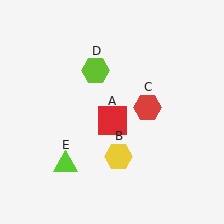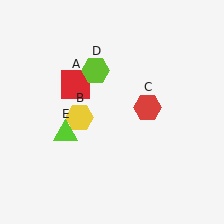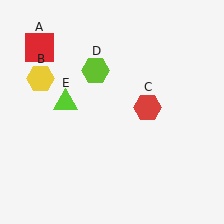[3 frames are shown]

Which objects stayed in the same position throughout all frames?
Red hexagon (object C) and lime hexagon (object D) remained stationary.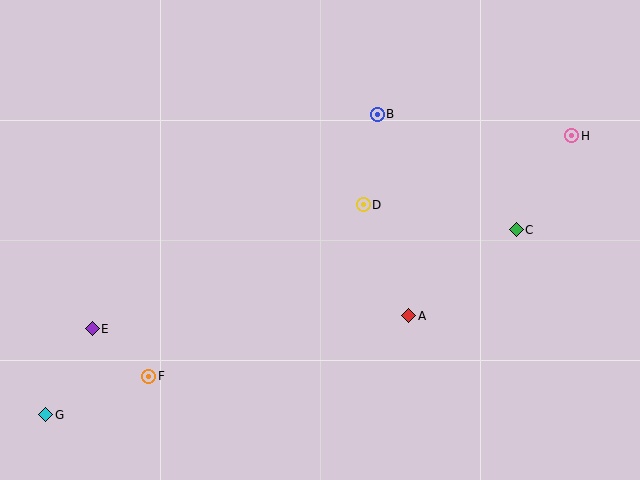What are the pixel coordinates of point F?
Point F is at (149, 376).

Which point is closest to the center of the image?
Point D at (363, 205) is closest to the center.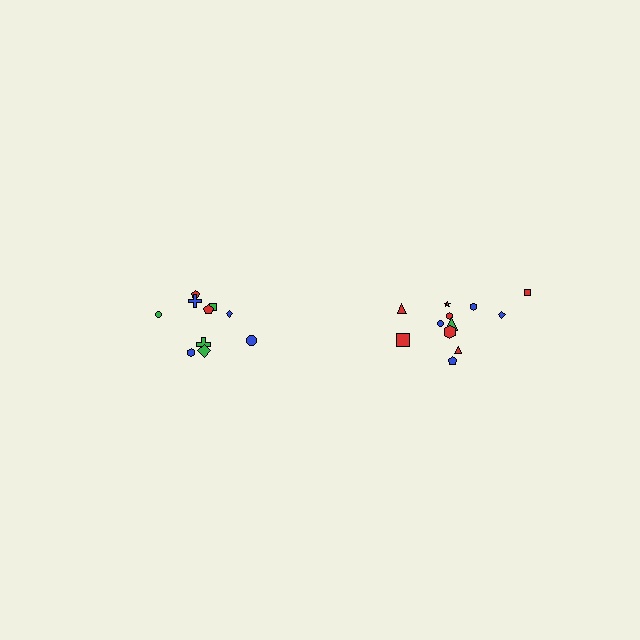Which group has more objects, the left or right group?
The right group.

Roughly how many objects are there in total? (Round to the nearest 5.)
Roughly 20 objects in total.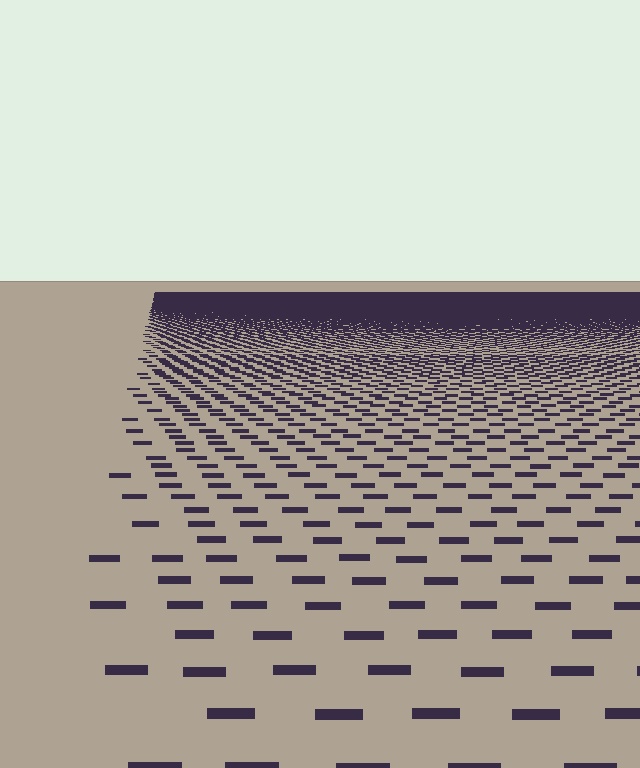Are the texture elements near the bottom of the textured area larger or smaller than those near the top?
Larger. Near the bottom, elements are closer to the viewer and appear at a bigger on-screen size.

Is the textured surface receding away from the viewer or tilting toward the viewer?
The surface is receding away from the viewer. Texture elements get smaller and denser toward the top.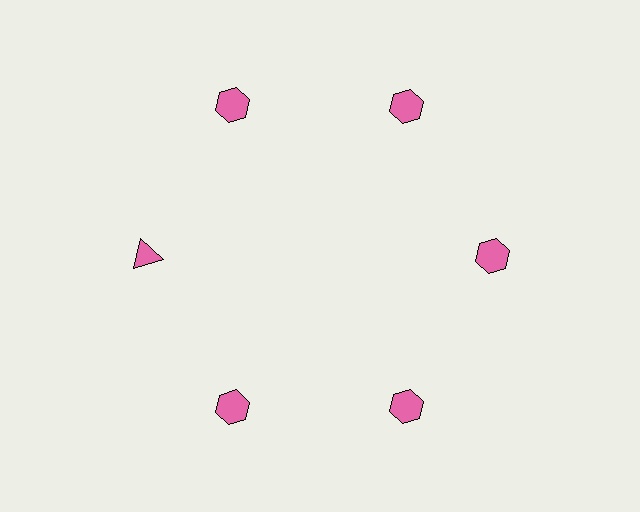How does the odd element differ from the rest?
It has a different shape: triangle instead of hexagon.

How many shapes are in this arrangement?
There are 6 shapes arranged in a ring pattern.